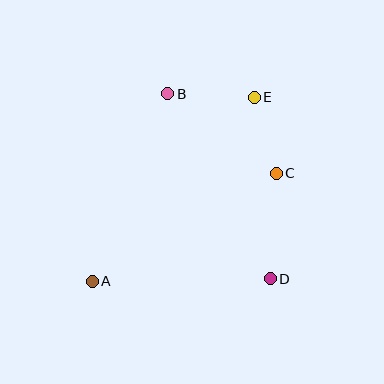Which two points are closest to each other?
Points C and E are closest to each other.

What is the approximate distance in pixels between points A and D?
The distance between A and D is approximately 178 pixels.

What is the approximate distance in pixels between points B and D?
The distance between B and D is approximately 212 pixels.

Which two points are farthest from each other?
Points A and E are farthest from each other.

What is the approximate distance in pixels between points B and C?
The distance between B and C is approximately 134 pixels.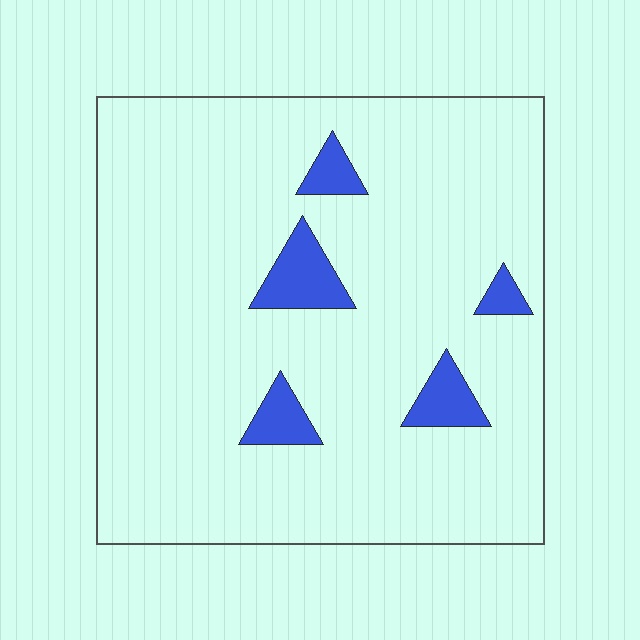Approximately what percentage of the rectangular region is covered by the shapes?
Approximately 10%.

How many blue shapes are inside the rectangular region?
5.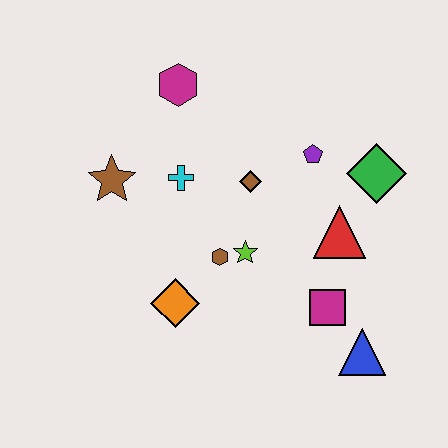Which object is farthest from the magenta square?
The magenta hexagon is farthest from the magenta square.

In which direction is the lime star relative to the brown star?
The lime star is to the right of the brown star.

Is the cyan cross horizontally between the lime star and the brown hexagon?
No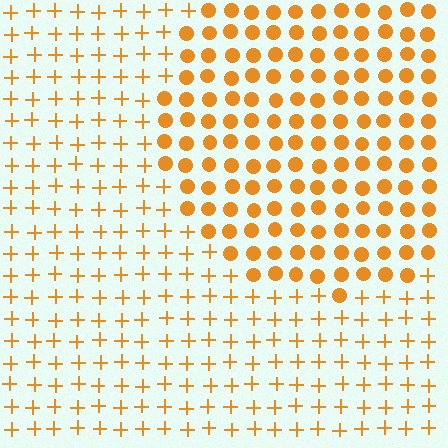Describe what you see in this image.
The image is filled with small orange elements arranged in a uniform grid. A circle-shaped region contains circles, while the surrounding area contains plus signs. The boundary is defined purely by the change in element shape.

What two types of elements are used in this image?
The image uses circles inside the circle region and plus signs outside it.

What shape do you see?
I see a circle.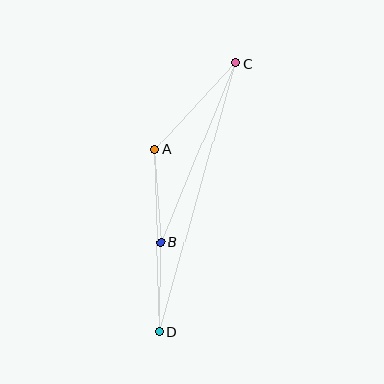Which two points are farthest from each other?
Points C and D are farthest from each other.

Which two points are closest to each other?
Points B and D are closest to each other.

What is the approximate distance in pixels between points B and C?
The distance between B and C is approximately 194 pixels.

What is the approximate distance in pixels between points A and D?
The distance between A and D is approximately 183 pixels.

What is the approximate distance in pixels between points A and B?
The distance between A and B is approximately 93 pixels.